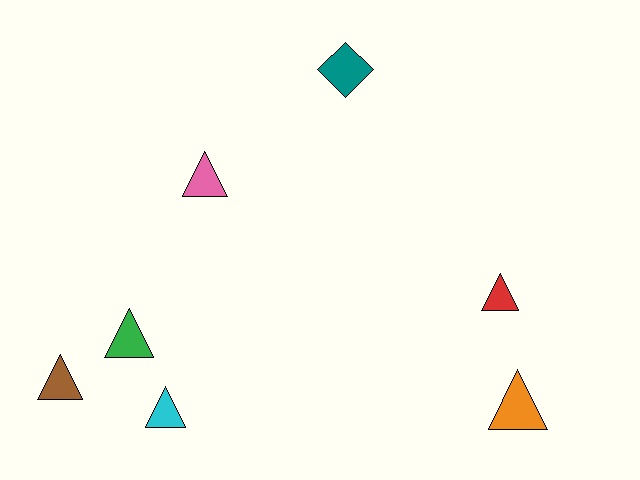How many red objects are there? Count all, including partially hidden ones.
There is 1 red object.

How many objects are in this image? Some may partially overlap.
There are 7 objects.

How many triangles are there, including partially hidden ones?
There are 6 triangles.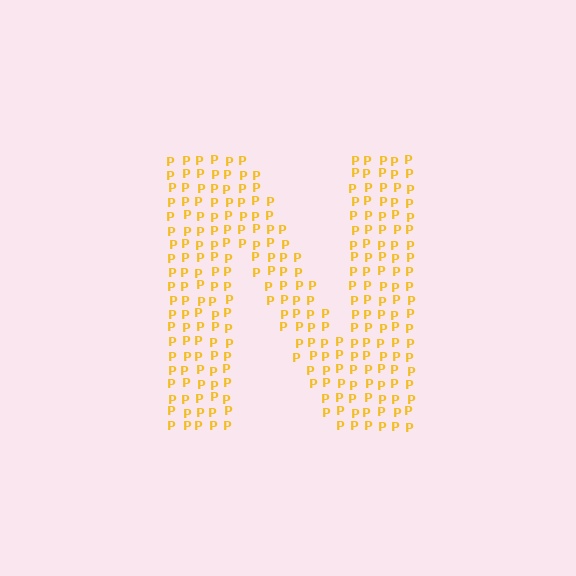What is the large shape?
The large shape is the letter N.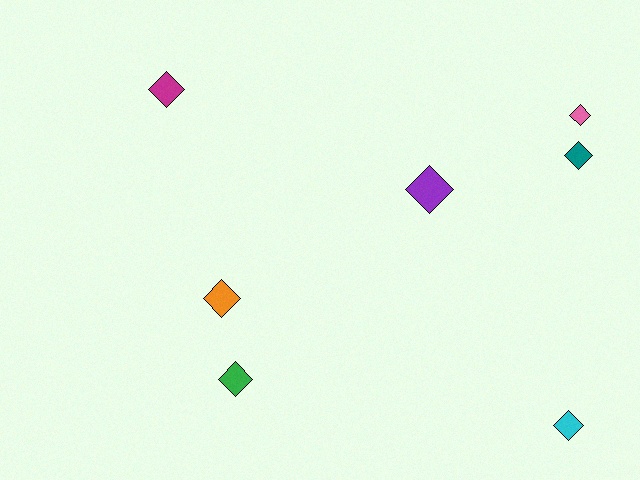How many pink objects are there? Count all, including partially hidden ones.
There is 1 pink object.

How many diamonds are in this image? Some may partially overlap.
There are 7 diamonds.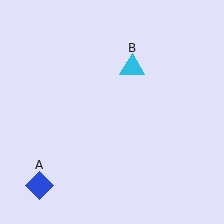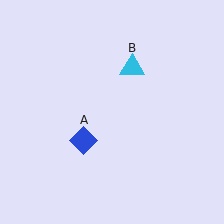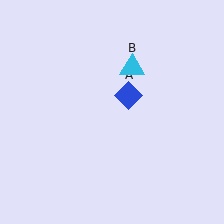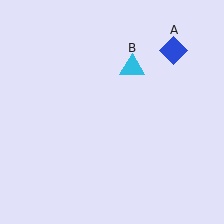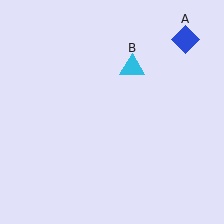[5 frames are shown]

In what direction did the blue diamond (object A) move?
The blue diamond (object A) moved up and to the right.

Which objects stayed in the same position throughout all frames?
Cyan triangle (object B) remained stationary.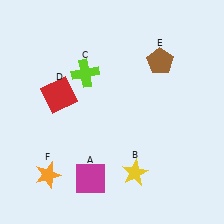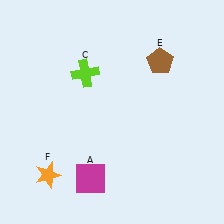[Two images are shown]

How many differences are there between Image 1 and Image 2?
There are 2 differences between the two images.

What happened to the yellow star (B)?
The yellow star (B) was removed in Image 2. It was in the bottom-right area of Image 1.